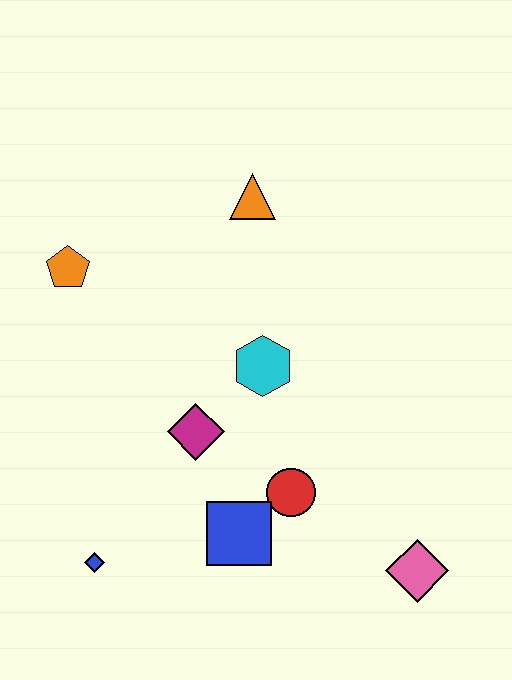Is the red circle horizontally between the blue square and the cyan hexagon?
No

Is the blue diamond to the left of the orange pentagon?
No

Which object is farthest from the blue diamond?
The orange triangle is farthest from the blue diamond.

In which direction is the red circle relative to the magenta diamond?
The red circle is to the right of the magenta diamond.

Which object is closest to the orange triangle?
The cyan hexagon is closest to the orange triangle.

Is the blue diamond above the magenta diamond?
No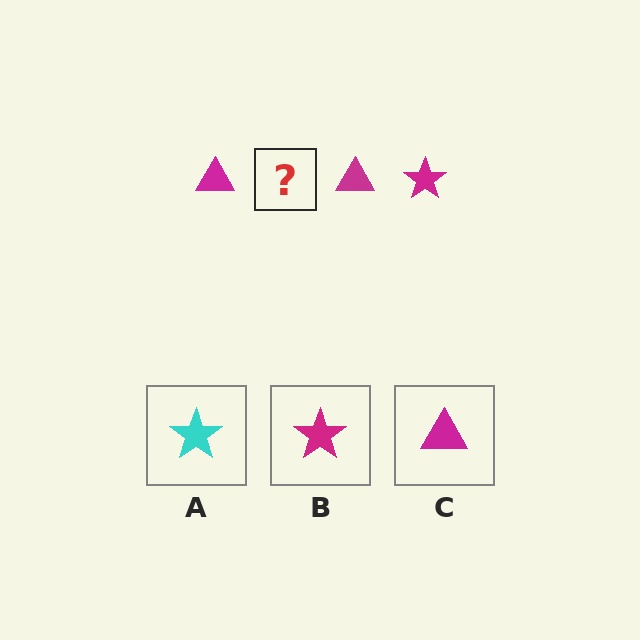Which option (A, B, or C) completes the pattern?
B.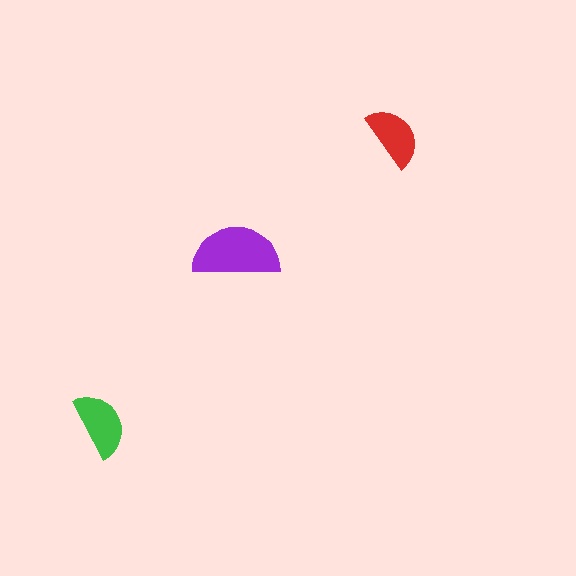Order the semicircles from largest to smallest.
the purple one, the green one, the red one.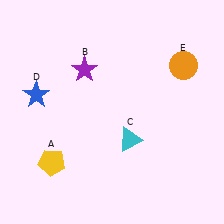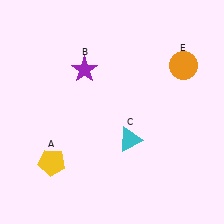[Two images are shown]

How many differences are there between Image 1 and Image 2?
There is 1 difference between the two images.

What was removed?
The blue star (D) was removed in Image 2.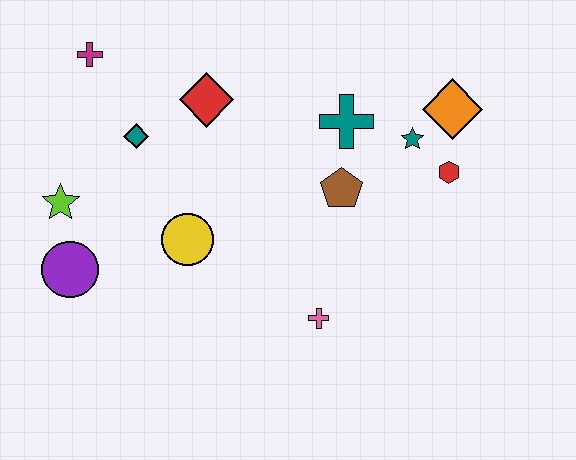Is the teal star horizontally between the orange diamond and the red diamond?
Yes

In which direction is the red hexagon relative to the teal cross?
The red hexagon is to the right of the teal cross.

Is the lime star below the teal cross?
Yes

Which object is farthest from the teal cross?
The purple circle is farthest from the teal cross.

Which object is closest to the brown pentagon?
The teal cross is closest to the brown pentagon.